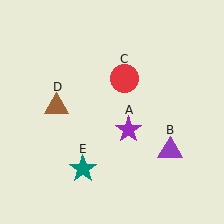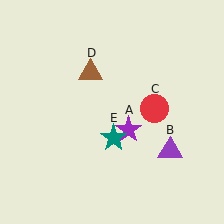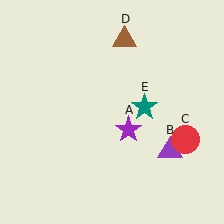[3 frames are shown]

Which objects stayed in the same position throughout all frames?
Purple star (object A) and purple triangle (object B) remained stationary.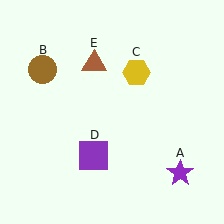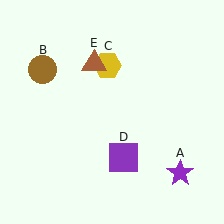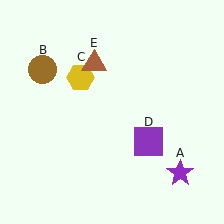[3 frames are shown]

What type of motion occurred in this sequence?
The yellow hexagon (object C), purple square (object D) rotated counterclockwise around the center of the scene.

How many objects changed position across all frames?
2 objects changed position: yellow hexagon (object C), purple square (object D).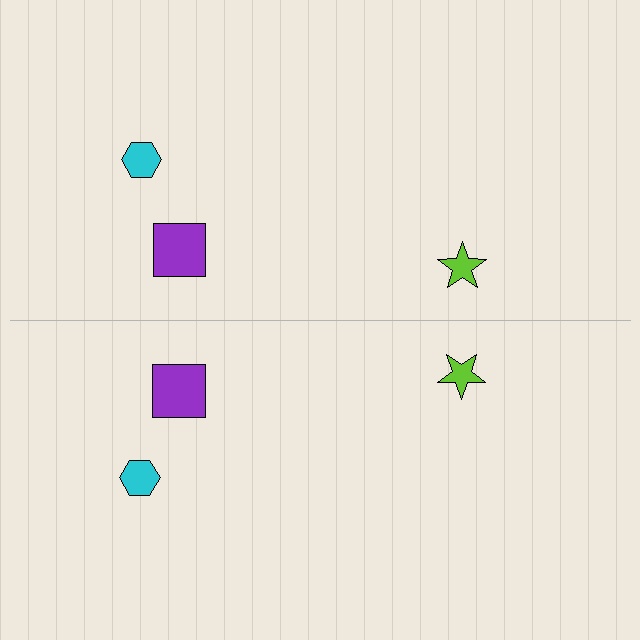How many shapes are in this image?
There are 6 shapes in this image.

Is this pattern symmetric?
Yes, this pattern has bilateral (reflection) symmetry.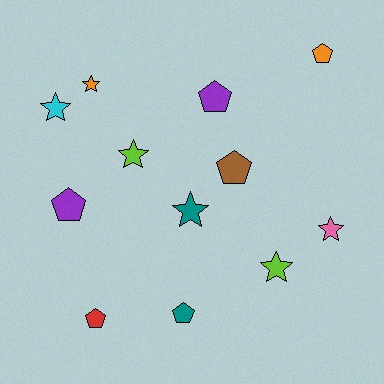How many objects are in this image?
There are 12 objects.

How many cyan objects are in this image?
There is 1 cyan object.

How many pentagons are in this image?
There are 6 pentagons.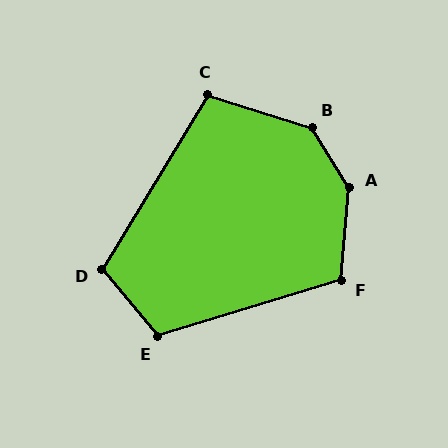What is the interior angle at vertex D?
Approximately 109 degrees (obtuse).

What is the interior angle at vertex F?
Approximately 112 degrees (obtuse).